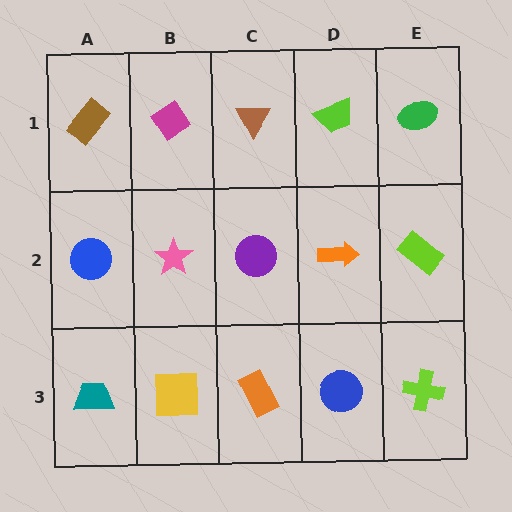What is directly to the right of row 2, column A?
A pink star.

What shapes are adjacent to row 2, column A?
A brown rectangle (row 1, column A), a teal trapezoid (row 3, column A), a pink star (row 2, column B).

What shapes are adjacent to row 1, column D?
An orange arrow (row 2, column D), a brown triangle (row 1, column C), a green ellipse (row 1, column E).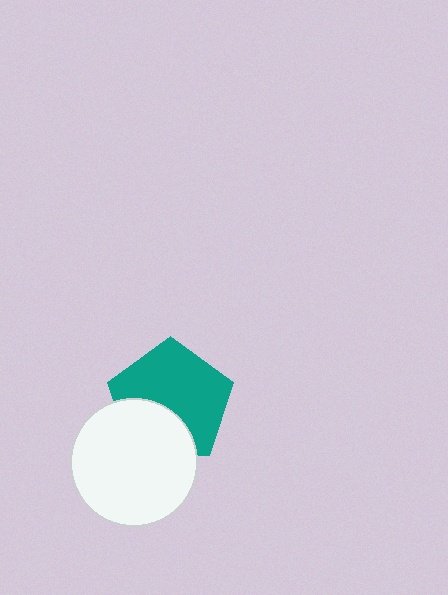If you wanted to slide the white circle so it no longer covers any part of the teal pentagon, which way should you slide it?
Slide it down — that is the most direct way to separate the two shapes.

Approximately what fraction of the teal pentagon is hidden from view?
Roughly 33% of the teal pentagon is hidden behind the white circle.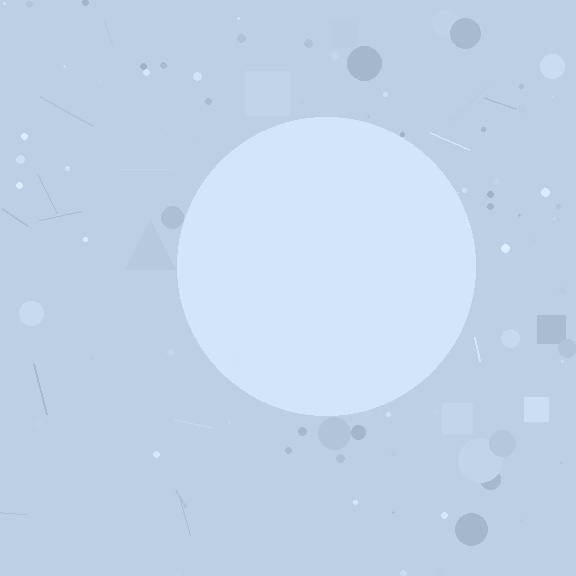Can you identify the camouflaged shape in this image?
The camouflaged shape is a circle.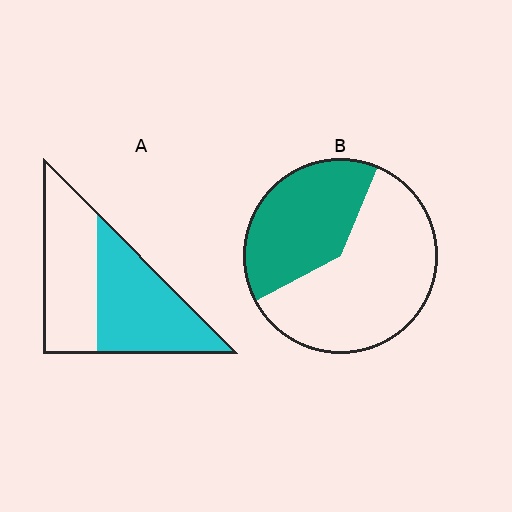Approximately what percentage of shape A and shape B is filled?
A is approximately 50% and B is approximately 40%.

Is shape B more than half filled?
No.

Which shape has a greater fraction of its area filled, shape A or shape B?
Shape A.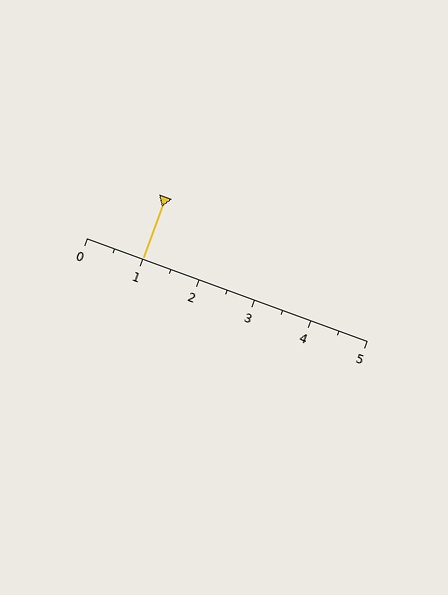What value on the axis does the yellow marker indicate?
The marker indicates approximately 1.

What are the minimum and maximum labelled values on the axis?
The axis runs from 0 to 5.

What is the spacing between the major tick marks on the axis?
The major ticks are spaced 1 apart.